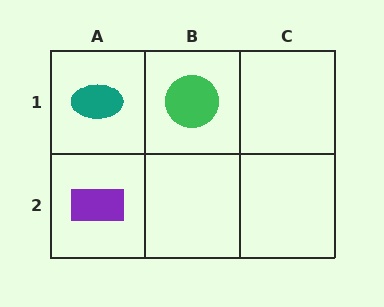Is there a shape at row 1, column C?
No, that cell is empty.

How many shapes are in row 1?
2 shapes.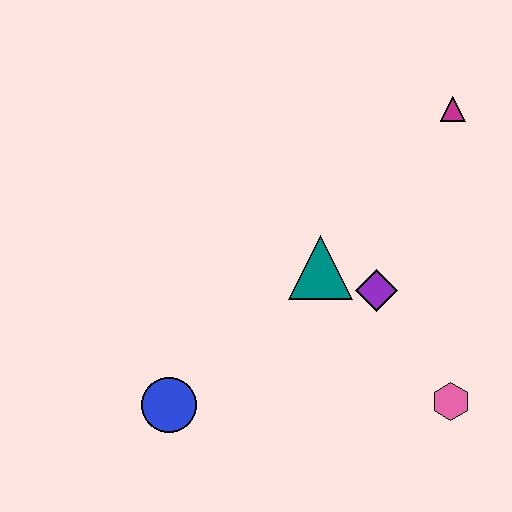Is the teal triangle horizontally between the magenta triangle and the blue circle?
Yes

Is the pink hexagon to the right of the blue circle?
Yes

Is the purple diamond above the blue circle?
Yes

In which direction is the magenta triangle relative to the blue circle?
The magenta triangle is above the blue circle.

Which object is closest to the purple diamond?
The teal triangle is closest to the purple diamond.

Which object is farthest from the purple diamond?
The blue circle is farthest from the purple diamond.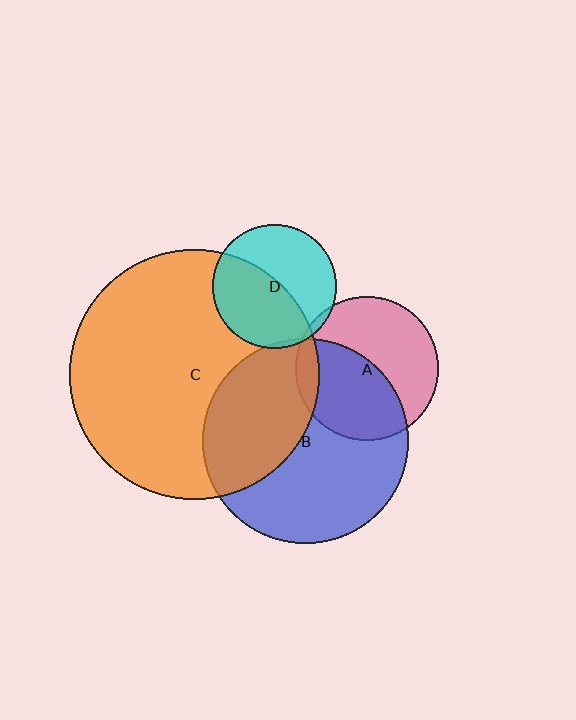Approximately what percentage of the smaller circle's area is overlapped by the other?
Approximately 5%.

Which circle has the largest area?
Circle C (orange).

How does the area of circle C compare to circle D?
Approximately 4.1 times.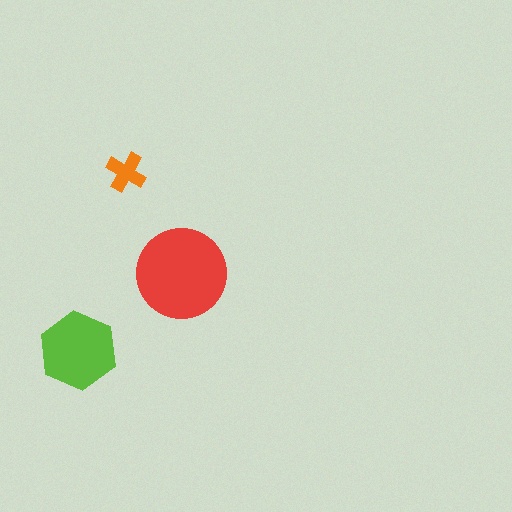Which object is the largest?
The red circle.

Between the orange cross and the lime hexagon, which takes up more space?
The lime hexagon.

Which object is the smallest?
The orange cross.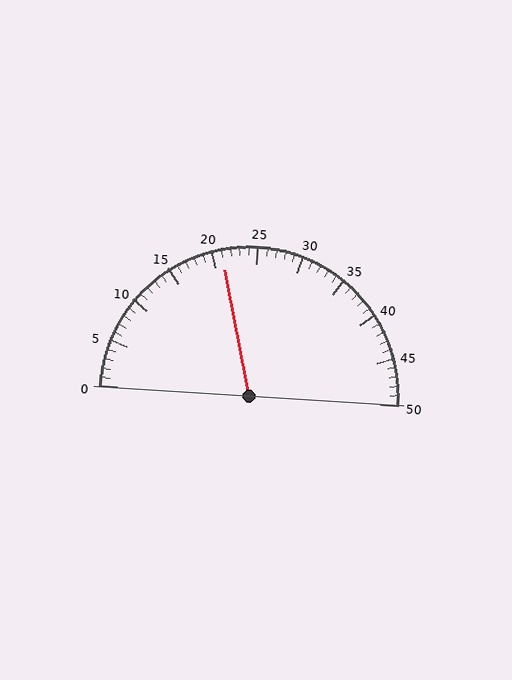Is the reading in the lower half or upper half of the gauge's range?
The reading is in the lower half of the range (0 to 50).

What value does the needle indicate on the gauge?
The needle indicates approximately 21.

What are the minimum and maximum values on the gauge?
The gauge ranges from 0 to 50.